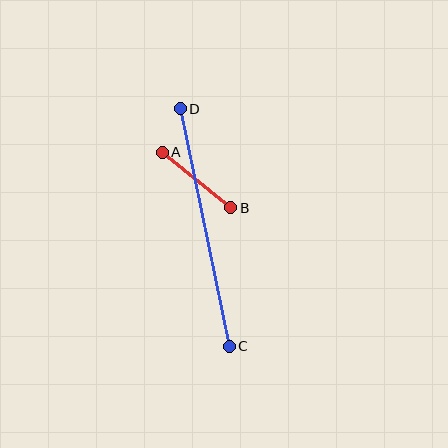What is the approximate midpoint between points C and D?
The midpoint is at approximately (205, 227) pixels.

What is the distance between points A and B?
The distance is approximately 88 pixels.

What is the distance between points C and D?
The distance is approximately 243 pixels.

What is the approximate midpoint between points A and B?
The midpoint is at approximately (197, 180) pixels.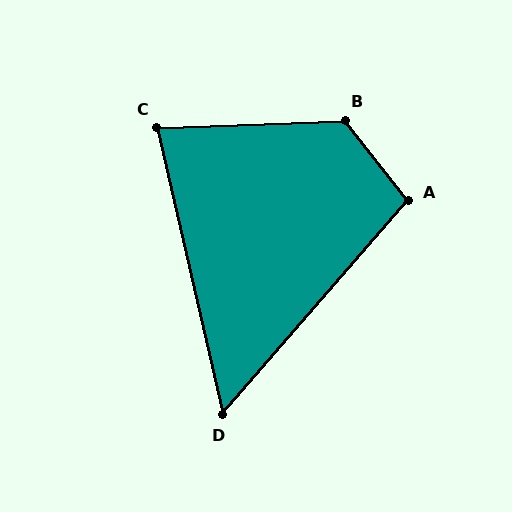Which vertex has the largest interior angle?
B, at approximately 126 degrees.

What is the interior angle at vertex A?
Approximately 101 degrees (obtuse).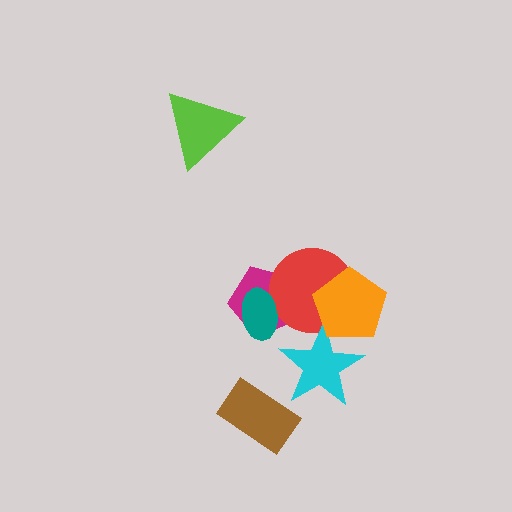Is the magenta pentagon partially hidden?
Yes, it is partially covered by another shape.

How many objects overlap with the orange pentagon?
2 objects overlap with the orange pentagon.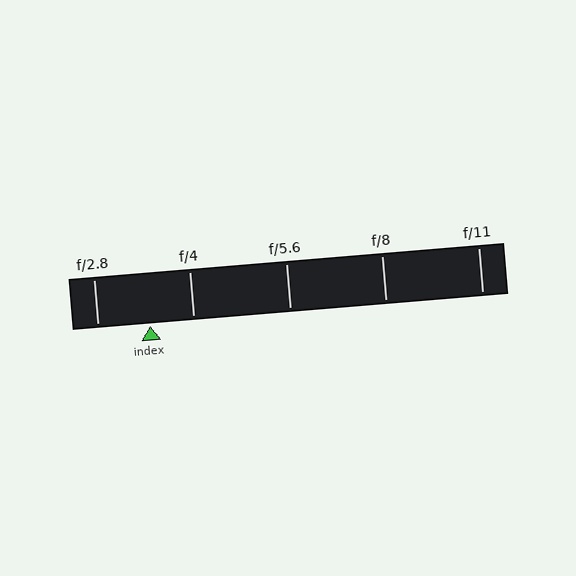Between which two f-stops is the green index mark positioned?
The index mark is between f/2.8 and f/4.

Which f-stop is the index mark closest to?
The index mark is closest to f/4.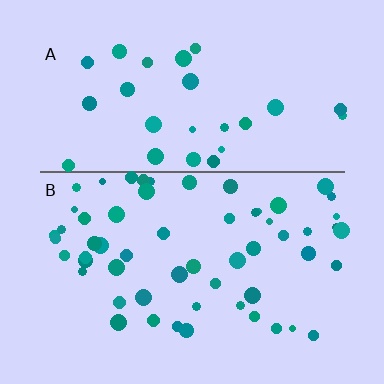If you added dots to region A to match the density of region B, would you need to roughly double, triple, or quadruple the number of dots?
Approximately double.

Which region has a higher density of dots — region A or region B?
B (the bottom).